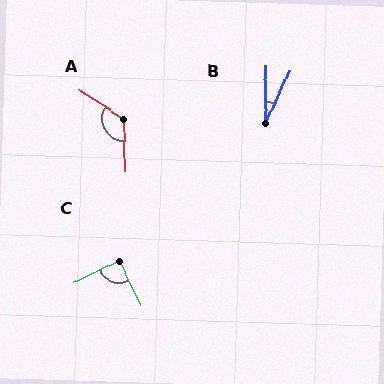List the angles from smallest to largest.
B (24°), C (88°), A (125°).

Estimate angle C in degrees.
Approximately 88 degrees.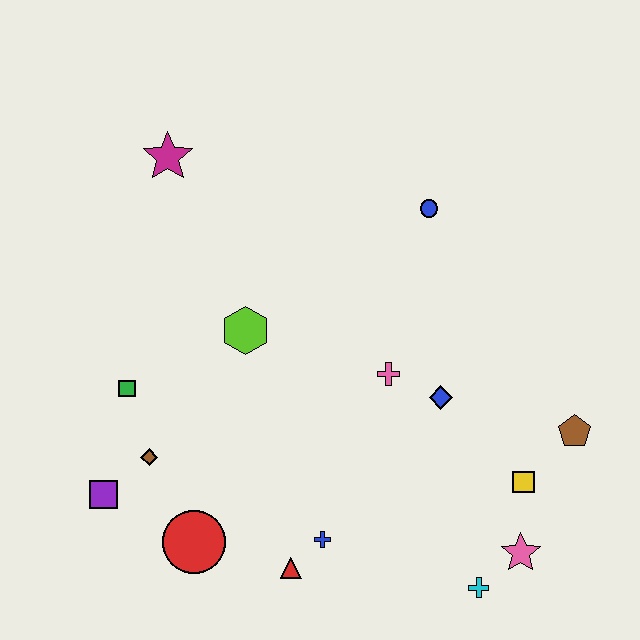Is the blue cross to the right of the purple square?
Yes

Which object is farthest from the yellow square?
The magenta star is farthest from the yellow square.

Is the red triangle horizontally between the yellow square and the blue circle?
No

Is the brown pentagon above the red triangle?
Yes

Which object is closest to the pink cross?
The blue diamond is closest to the pink cross.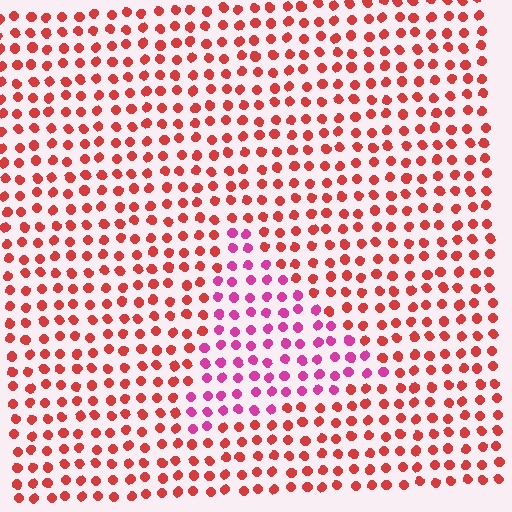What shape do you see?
I see a triangle.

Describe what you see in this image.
The image is filled with small red elements in a uniform arrangement. A triangle-shaped region is visible where the elements are tinted to a slightly different hue, forming a subtle color boundary.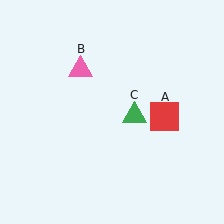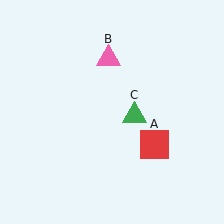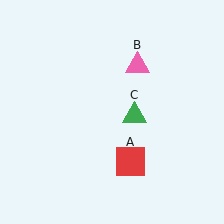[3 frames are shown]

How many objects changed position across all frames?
2 objects changed position: red square (object A), pink triangle (object B).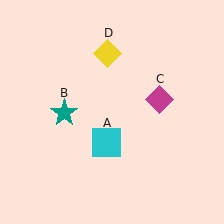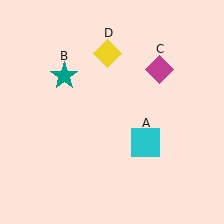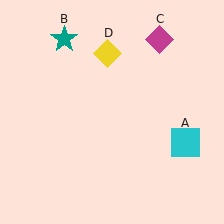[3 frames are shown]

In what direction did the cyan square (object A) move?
The cyan square (object A) moved right.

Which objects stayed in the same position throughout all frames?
Yellow diamond (object D) remained stationary.